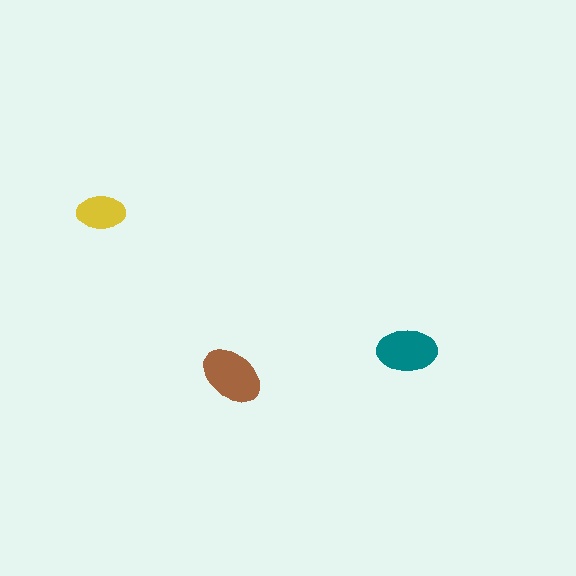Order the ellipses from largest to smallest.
the brown one, the teal one, the yellow one.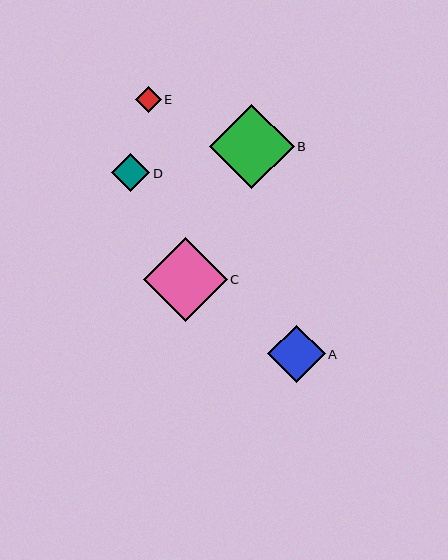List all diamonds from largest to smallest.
From largest to smallest: B, C, A, D, E.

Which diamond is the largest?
Diamond B is the largest with a size of approximately 84 pixels.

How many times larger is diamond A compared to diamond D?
Diamond A is approximately 1.5 times the size of diamond D.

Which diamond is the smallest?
Diamond E is the smallest with a size of approximately 26 pixels.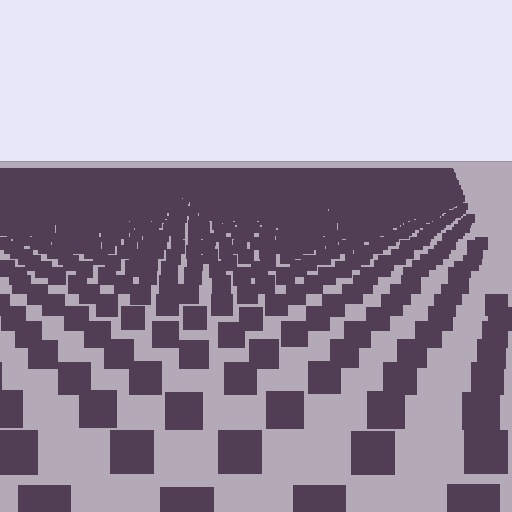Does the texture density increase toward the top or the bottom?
Density increases toward the top.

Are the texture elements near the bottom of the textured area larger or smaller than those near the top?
Larger. Near the bottom, elements are closer to the viewer and appear at a bigger on-screen size.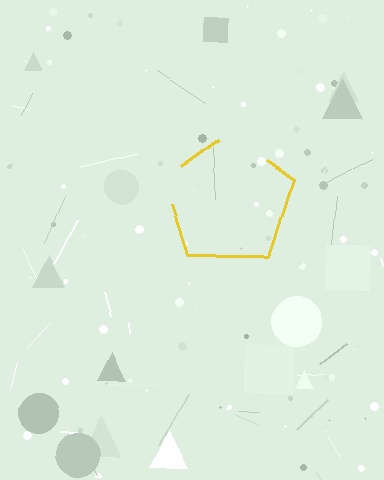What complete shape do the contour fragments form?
The contour fragments form a pentagon.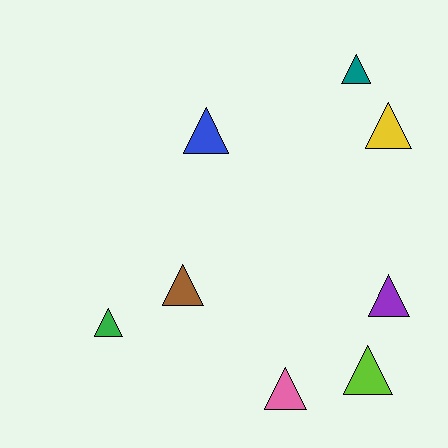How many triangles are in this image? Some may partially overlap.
There are 8 triangles.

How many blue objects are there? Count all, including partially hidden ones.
There is 1 blue object.